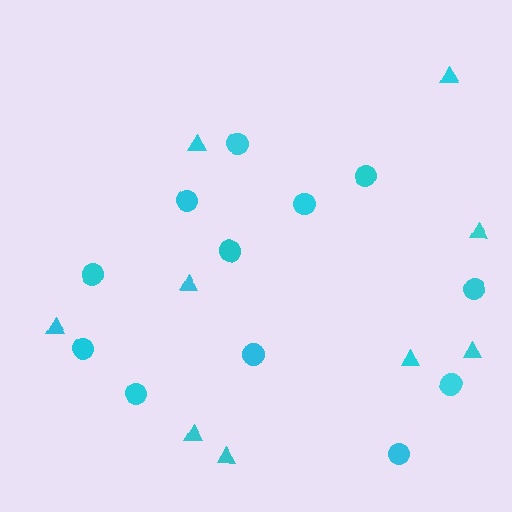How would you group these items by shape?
There are 2 groups: one group of circles (12) and one group of triangles (9).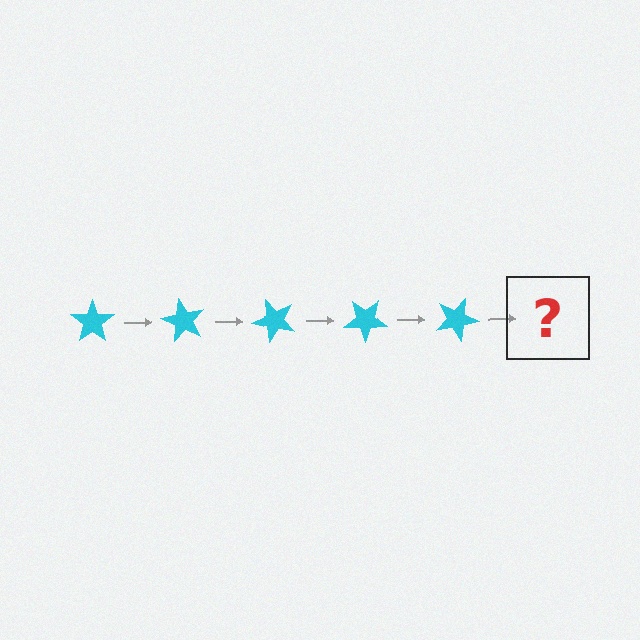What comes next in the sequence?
The next element should be a cyan star rotated 300 degrees.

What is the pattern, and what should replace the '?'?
The pattern is that the star rotates 60 degrees each step. The '?' should be a cyan star rotated 300 degrees.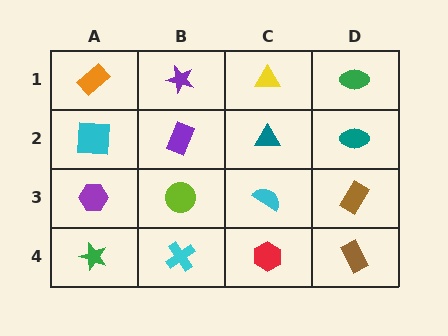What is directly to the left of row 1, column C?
A purple star.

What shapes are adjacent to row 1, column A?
A cyan square (row 2, column A), a purple star (row 1, column B).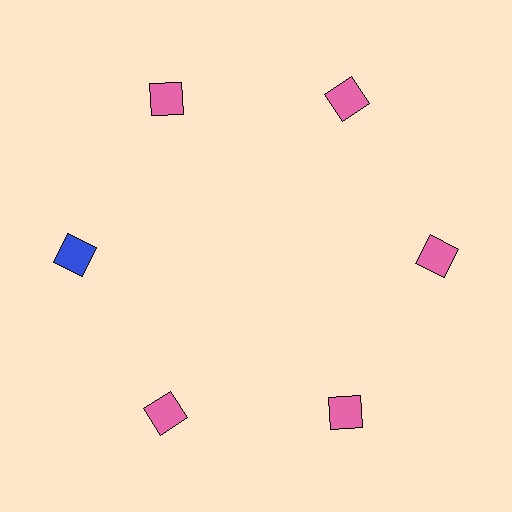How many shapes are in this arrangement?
There are 6 shapes arranged in a ring pattern.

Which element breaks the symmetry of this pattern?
The blue square at roughly the 9 o'clock position breaks the symmetry. All other shapes are pink squares.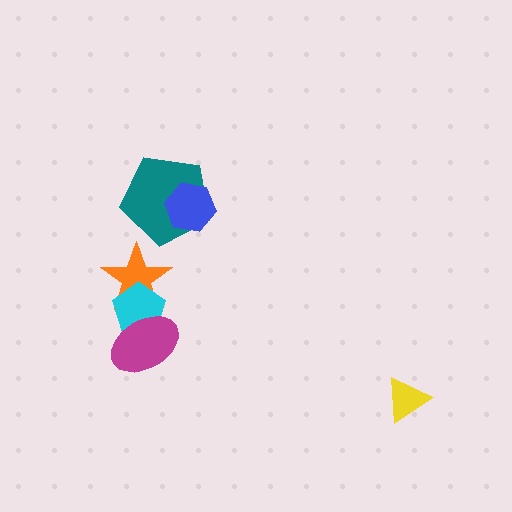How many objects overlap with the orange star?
2 objects overlap with the orange star.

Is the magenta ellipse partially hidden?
No, no other shape covers it.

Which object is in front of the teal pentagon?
The blue hexagon is in front of the teal pentagon.